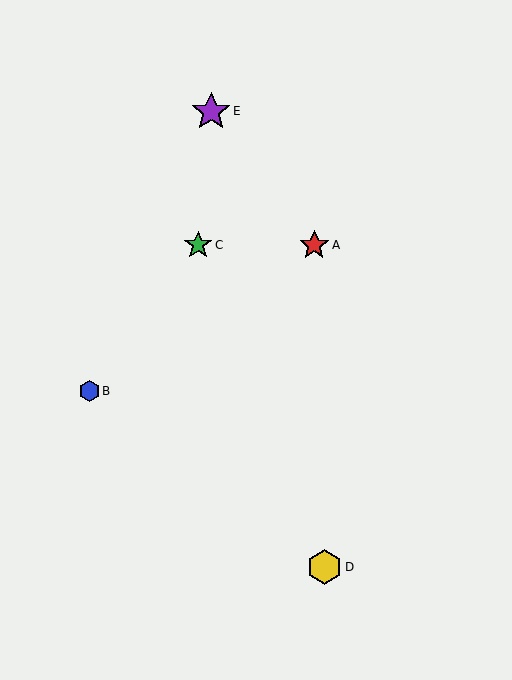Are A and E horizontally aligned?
No, A is at y≈245 and E is at y≈112.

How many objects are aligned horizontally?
2 objects (A, C) are aligned horizontally.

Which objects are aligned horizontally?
Objects A, C are aligned horizontally.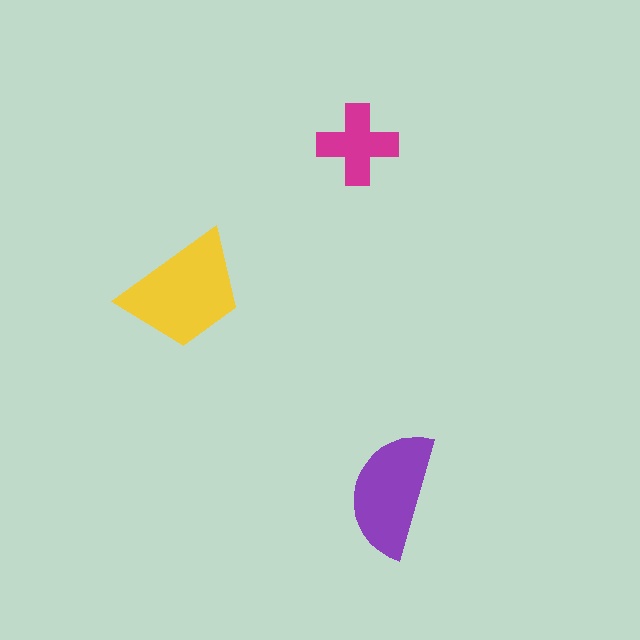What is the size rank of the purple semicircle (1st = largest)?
2nd.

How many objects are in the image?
There are 3 objects in the image.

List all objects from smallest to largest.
The magenta cross, the purple semicircle, the yellow trapezoid.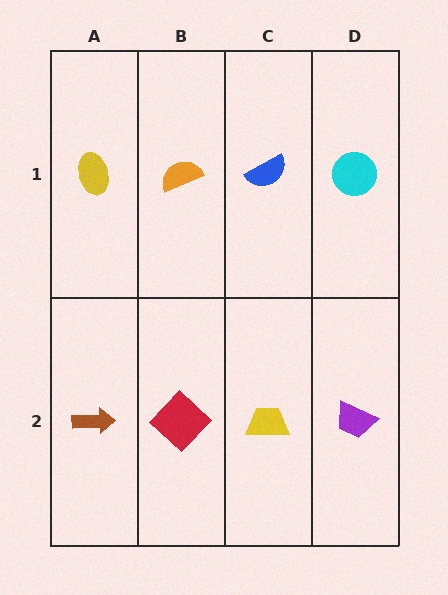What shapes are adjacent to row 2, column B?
An orange semicircle (row 1, column B), a brown arrow (row 2, column A), a yellow trapezoid (row 2, column C).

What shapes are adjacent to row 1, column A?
A brown arrow (row 2, column A), an orange semicircle (row 1, column B).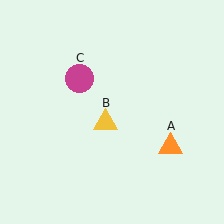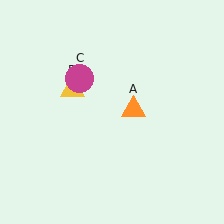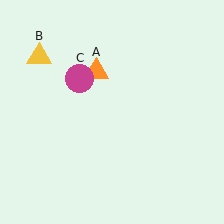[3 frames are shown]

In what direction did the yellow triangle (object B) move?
The yellow triangle (object B) moved up and to the left.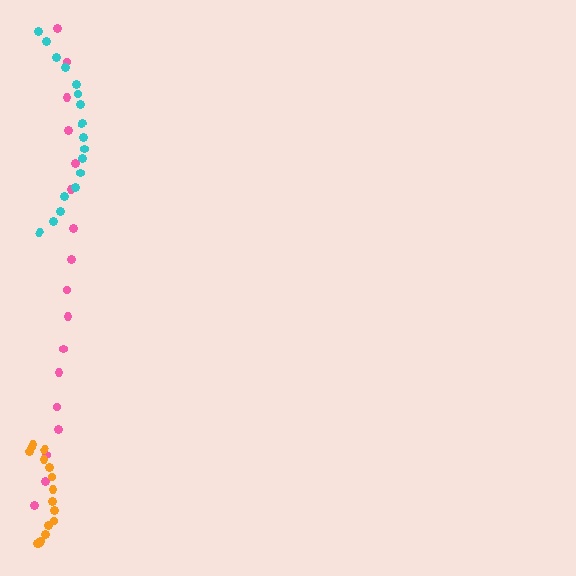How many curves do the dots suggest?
There are 3 distinct paths.